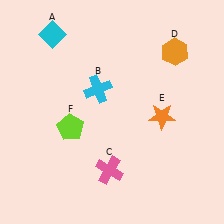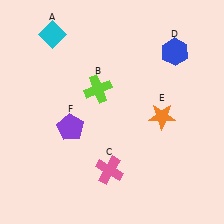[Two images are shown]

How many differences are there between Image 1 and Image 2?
There are 3 differences between the two images.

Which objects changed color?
B changed from cyan to lime. D changed from orange to blue. F changed from lime to purple.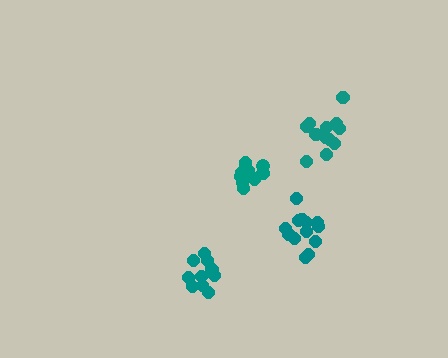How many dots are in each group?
Group 1: 13 dots, Group 2: 11 dots, Group 3: 10 dots, Group 4: 13 dots (47 total).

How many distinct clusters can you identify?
There are 4 distinct clusters.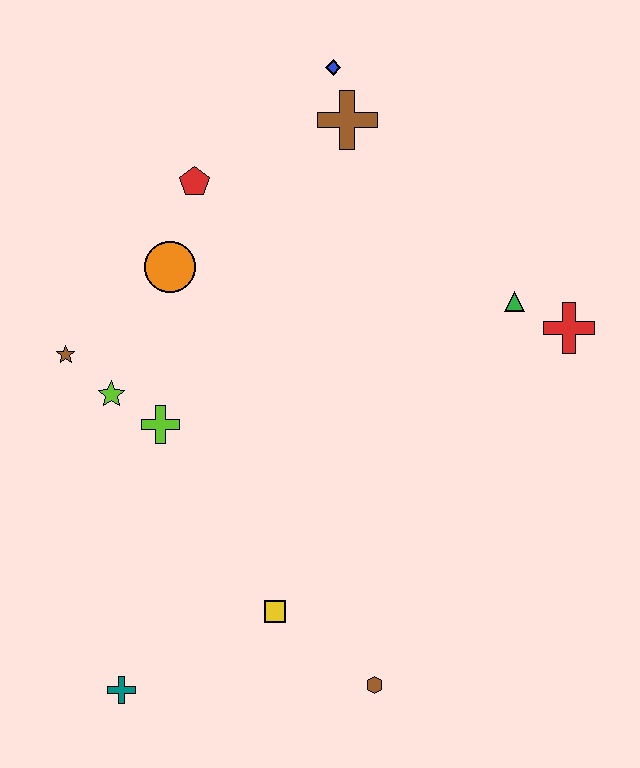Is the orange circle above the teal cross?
Yes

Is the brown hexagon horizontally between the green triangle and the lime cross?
Yes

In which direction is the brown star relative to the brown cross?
The brown star is to the left of the brown cross.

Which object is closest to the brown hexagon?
The yellow square is closest to the brown hexagon.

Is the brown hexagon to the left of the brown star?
No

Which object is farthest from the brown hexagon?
The blue diamond is farthest from the brown hexagon.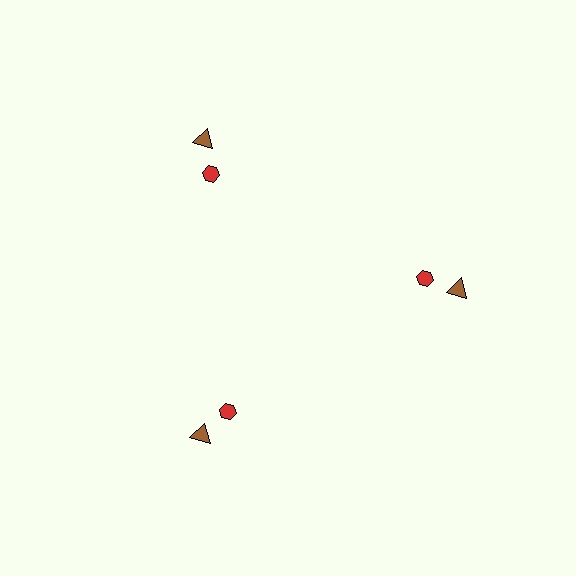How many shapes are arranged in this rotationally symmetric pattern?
There are 6 shapes, arranged in 3 groups of 2.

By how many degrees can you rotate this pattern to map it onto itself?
The pattern maps onto itself every 120 degrees of rotation.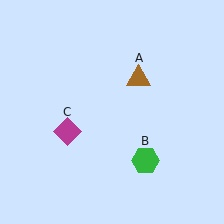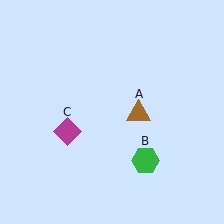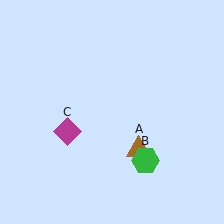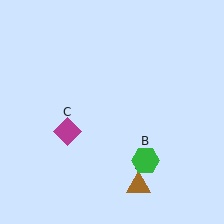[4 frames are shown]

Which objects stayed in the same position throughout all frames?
Green hexagon (object B) and magenta diamond (object C) remained stationary.